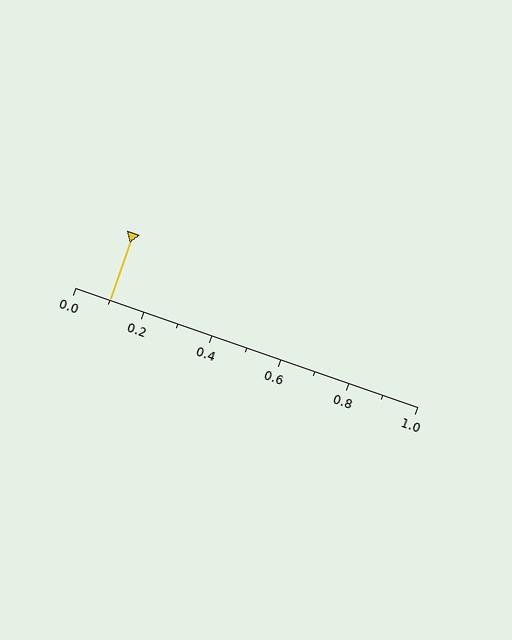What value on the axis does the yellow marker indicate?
The marker indicates approximately 0.1.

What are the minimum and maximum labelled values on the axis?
The axis runs from 0.0 to 1.0.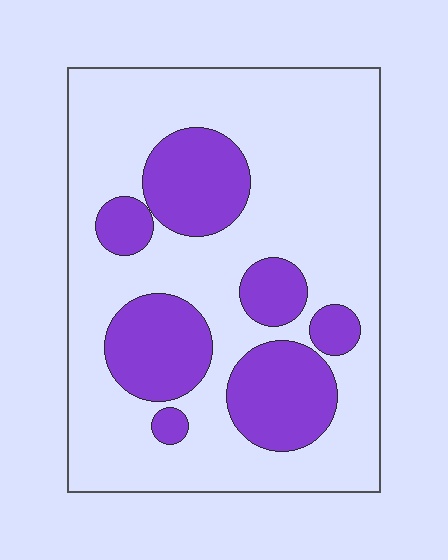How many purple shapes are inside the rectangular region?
7.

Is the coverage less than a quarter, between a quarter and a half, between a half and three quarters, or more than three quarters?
Between a quarter and a half.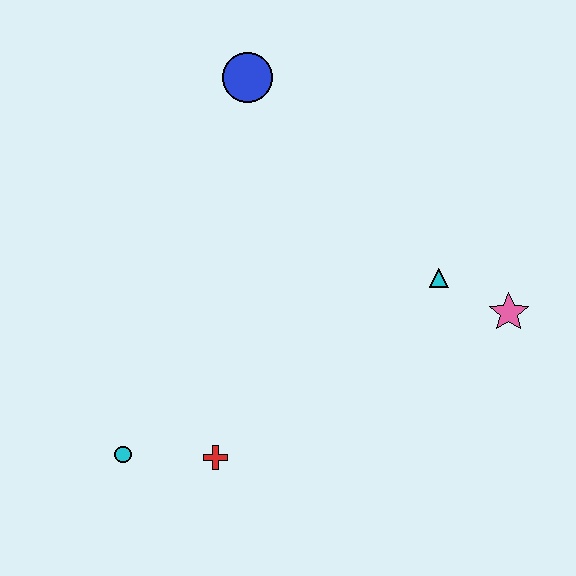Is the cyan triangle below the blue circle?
Yes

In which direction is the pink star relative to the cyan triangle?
The pink star is to the right of the cyan triangle.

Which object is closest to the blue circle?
The cyan triangle is closest to the blue circle.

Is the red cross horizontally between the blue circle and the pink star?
No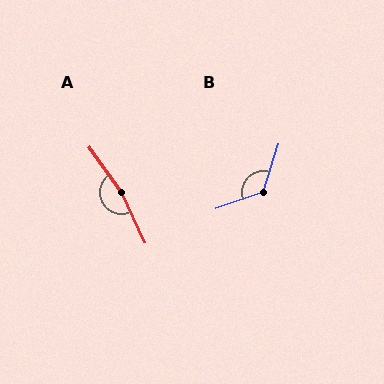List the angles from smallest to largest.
B (127°), A (169°).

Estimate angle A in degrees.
Approximately 169 degrees.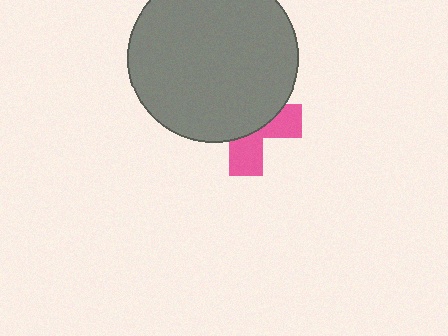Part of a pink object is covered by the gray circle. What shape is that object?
It is a cross.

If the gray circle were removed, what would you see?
You would see the complete pink cross.